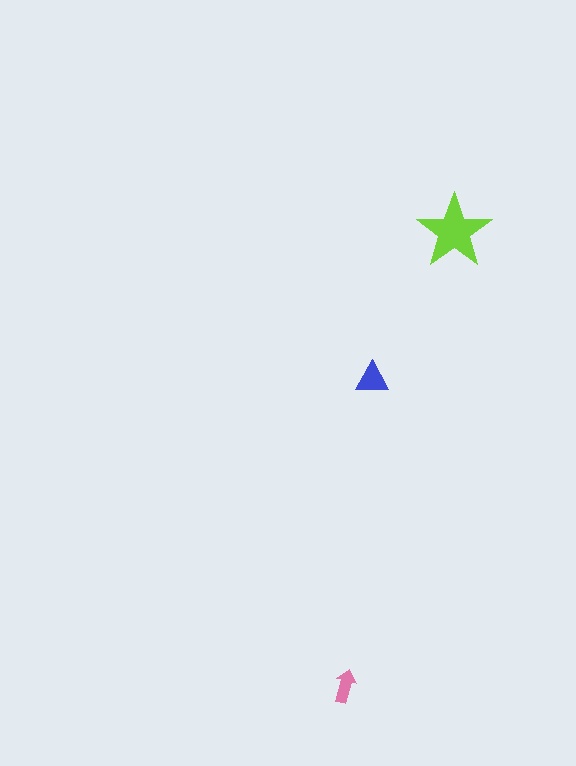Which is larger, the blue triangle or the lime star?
The lime star.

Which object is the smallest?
The pink arrow.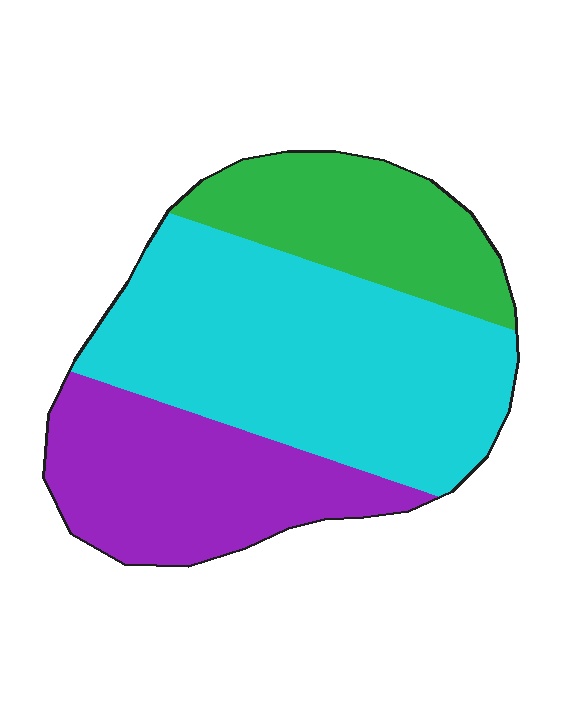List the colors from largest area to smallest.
From largest to smallest: cyan, purple, green.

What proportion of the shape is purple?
Purple covers 28% of the shape.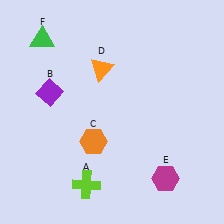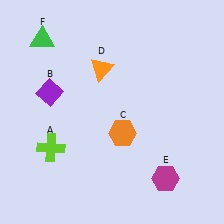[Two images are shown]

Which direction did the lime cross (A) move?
The lime cross (A) moved up.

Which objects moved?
The objects that moved are: the lime cross (A), the orange hexagon (C).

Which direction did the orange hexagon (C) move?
The orange hexagon (C) moved right.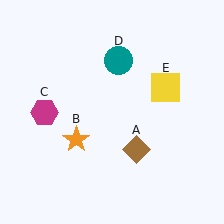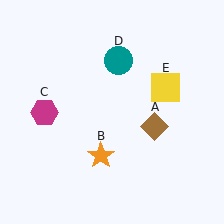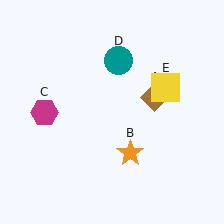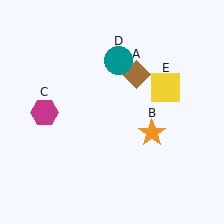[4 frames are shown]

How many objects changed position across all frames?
2 objects changed position: brown diamond (object A), orange star (object B).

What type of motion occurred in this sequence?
The brown diamond (object A), orange star (object B) rotated counterclockwise around the center of the scene.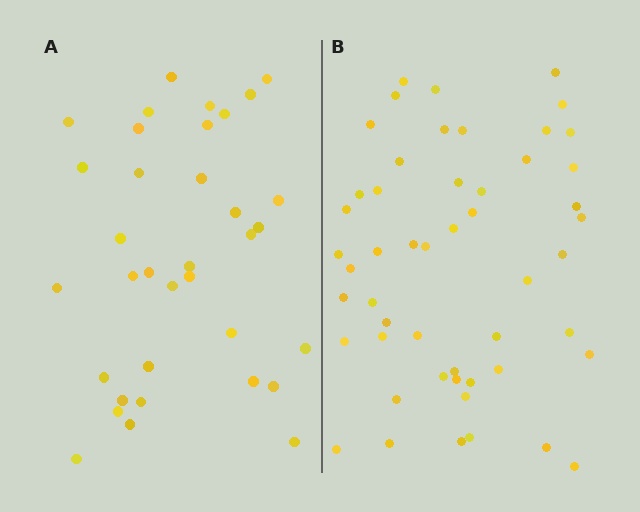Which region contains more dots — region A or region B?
Region B (the right region) has more dots.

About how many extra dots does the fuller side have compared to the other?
Region B has approximately 15 more dots than region A.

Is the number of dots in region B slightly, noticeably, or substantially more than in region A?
Region B has substantially more. The ratio is roughly 1.5 to 1.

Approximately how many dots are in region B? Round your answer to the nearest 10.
About 50 dots. (The exact count is 51, which rounds to 50.)